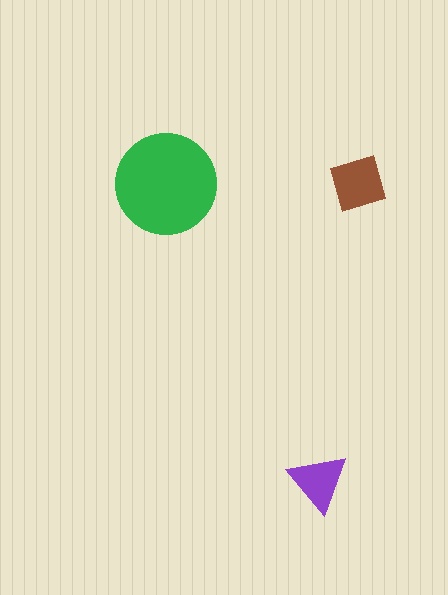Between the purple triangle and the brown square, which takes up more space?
The brown square.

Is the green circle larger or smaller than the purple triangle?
Larger.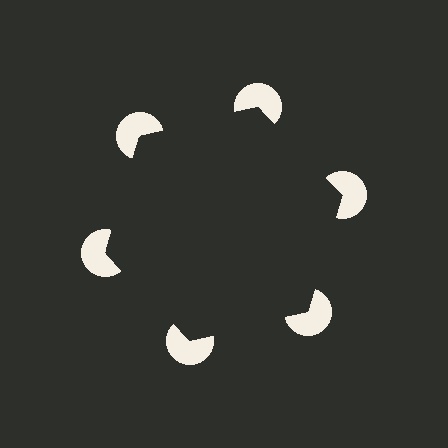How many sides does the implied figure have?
6 sides.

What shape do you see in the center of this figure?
An illusory hexagon — its edges are inferred from the aligned wedge cuts in the pac-man discs, not physically drawn.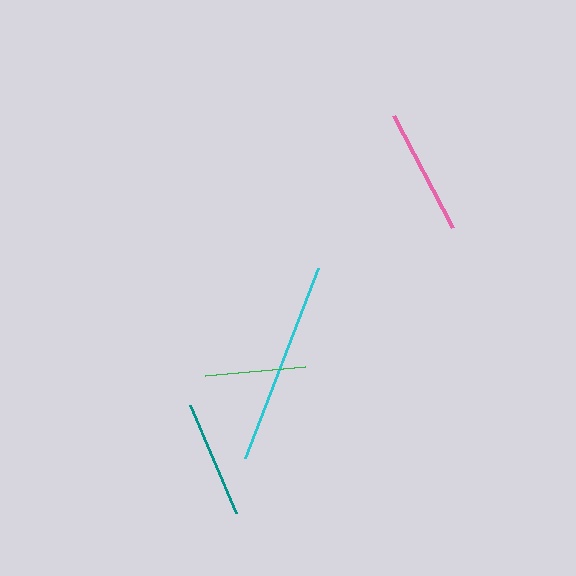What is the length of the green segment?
The green segment is approximately 101 pixels long.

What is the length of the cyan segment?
The cyan segment is approximately 203 pixels long.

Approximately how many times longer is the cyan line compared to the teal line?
The cyan line is approximately 1.7 times the length of the teal line.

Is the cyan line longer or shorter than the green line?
The cyan line is longer than the green line.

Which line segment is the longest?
The cyan line is the longest at approximately 203 pixels.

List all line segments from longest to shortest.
From longest to shortest: cyan, pink, teal, green.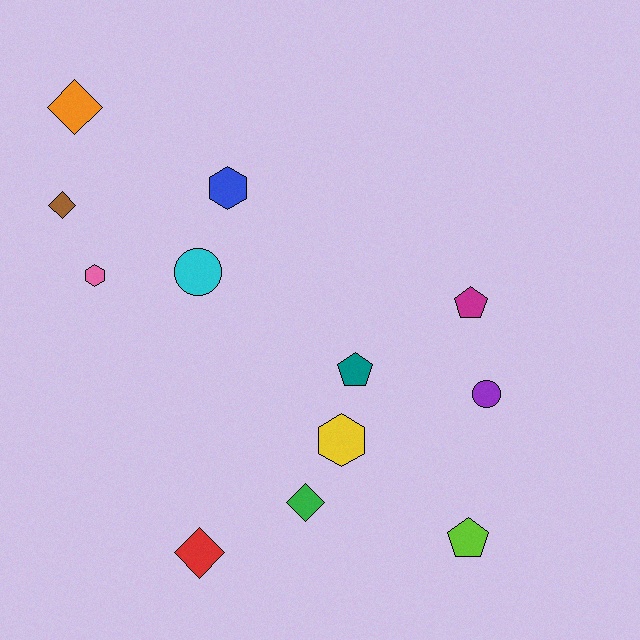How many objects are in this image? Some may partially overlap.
There are 12 objects.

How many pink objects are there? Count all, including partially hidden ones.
There is 1 pink object.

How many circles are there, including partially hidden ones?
There are 2 circles.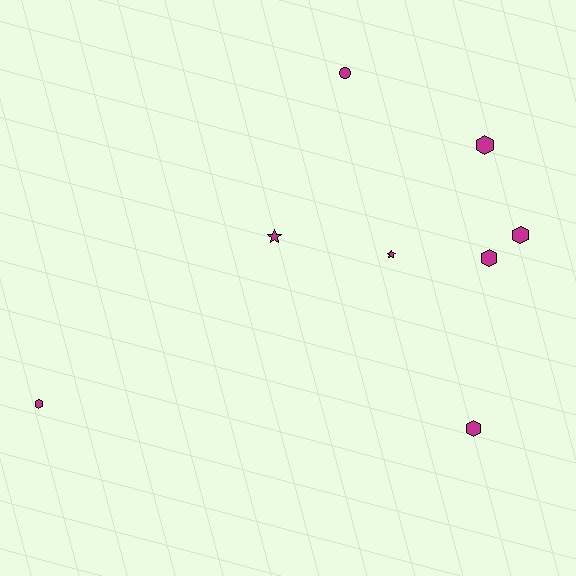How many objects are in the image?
There are 8 objects.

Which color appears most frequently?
Magenta, with 8 objects.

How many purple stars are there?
There are no purple stars.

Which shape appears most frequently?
Hexagon, with 5 objects.